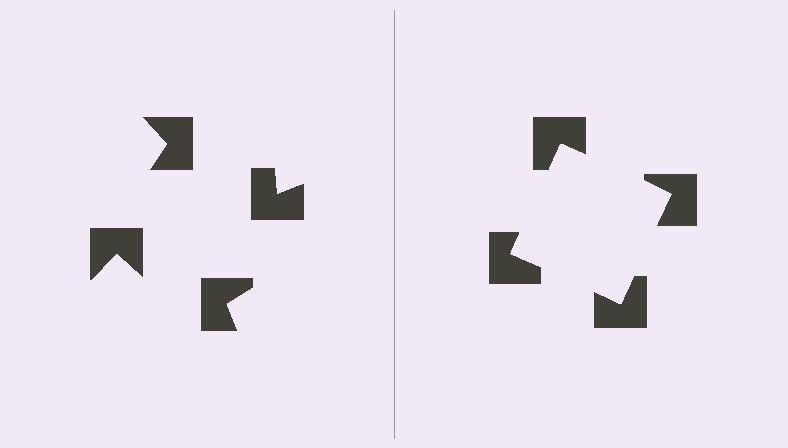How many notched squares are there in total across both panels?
8 — 4 on each side.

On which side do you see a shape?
An illusory square appears on the right side. On the left side the wedge cuts are rotated, so no coherent shape forms.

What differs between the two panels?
The notched squares are positioned identically on both sides; only the wedge orientations differ. On the right they align to a square; on the left they are misaligned.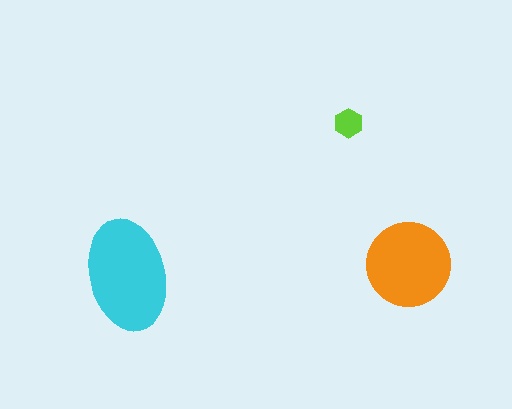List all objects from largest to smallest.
The cyan ellipse, the orange circle, the lime hexagon.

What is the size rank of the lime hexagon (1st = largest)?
3rd.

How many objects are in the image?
There are 3 objects in the image.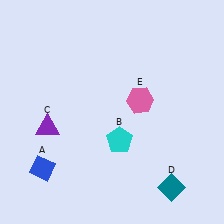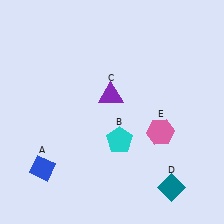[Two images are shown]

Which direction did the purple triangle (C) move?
The purple triangle (C) moved right.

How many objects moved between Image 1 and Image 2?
2 objects moved between the two images.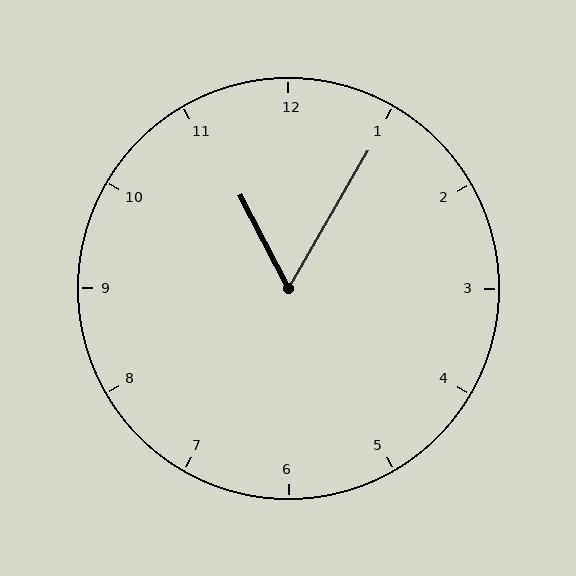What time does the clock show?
11:05.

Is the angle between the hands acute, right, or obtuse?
It is acute.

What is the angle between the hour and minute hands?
Approximately 58 degrees.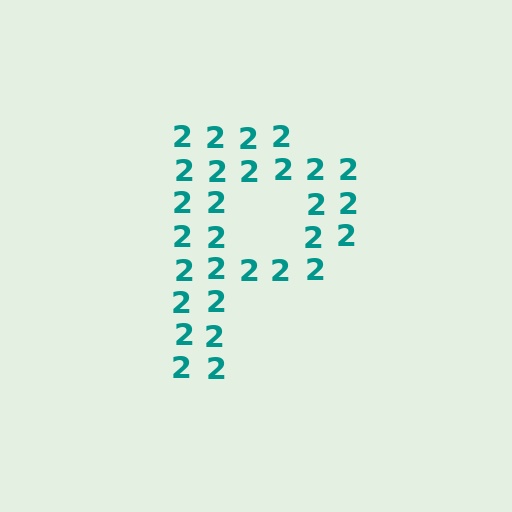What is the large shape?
The large shape is the letter P.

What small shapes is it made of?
It is made of small digit 2's.